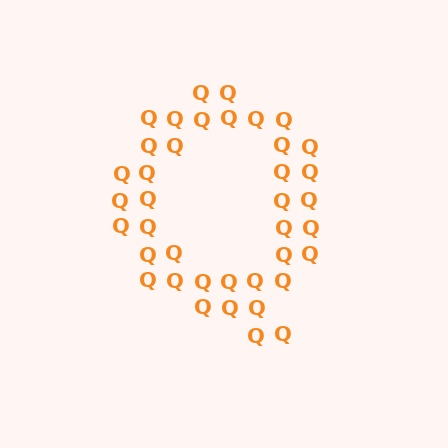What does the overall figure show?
The overall figure shows the letter Q.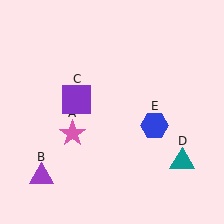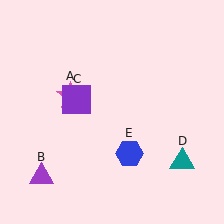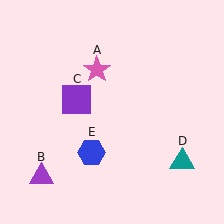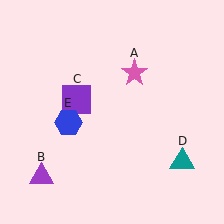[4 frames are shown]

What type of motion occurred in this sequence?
The pink star (object A), blue hexagon (object E) rotated clockwise around the center of the scene.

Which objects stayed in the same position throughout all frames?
Purple triangle (object B) and purple square (object C) and teal triangle (object D) remained stationary.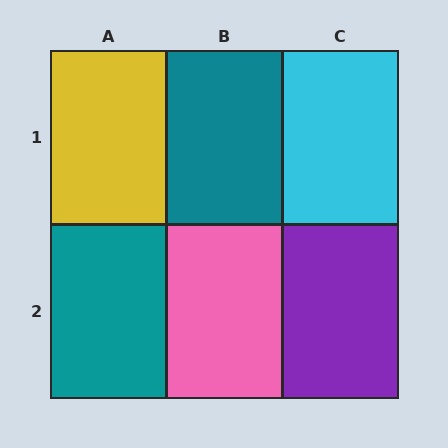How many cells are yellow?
1 cell is yellow.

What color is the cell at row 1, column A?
Yellow.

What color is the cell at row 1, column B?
Teal.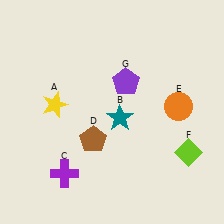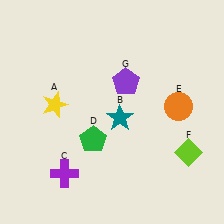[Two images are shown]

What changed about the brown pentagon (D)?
In Image 1, D is brown. In Image 2, it changed to green.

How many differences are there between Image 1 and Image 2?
There is 1 difference between the two images.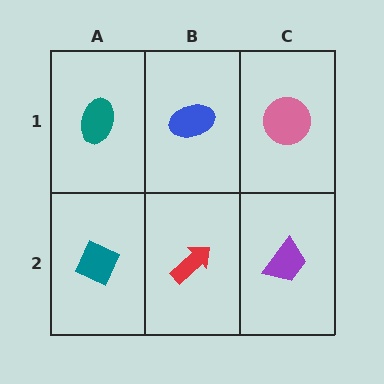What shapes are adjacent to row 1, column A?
A teal diamond (row 2, column A), a blue ellipse (row 1, column B).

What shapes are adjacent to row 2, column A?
A teal ellipse (row 1, column A), a red arrow (row 2, column B).